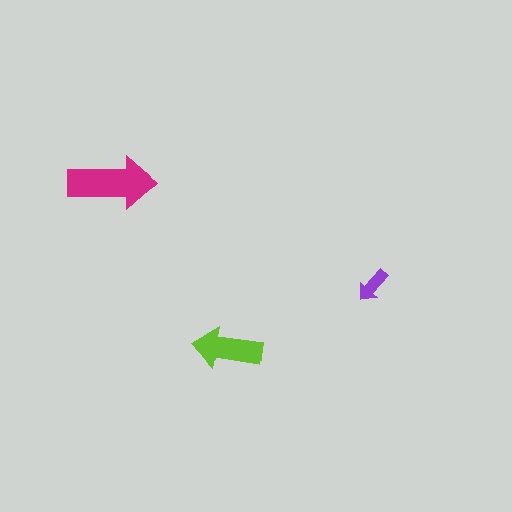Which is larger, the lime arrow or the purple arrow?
The lime one.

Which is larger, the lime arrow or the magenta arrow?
The magenta one.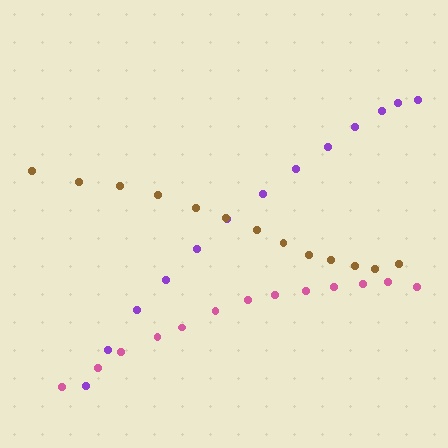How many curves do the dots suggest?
There are 3 distinct paths.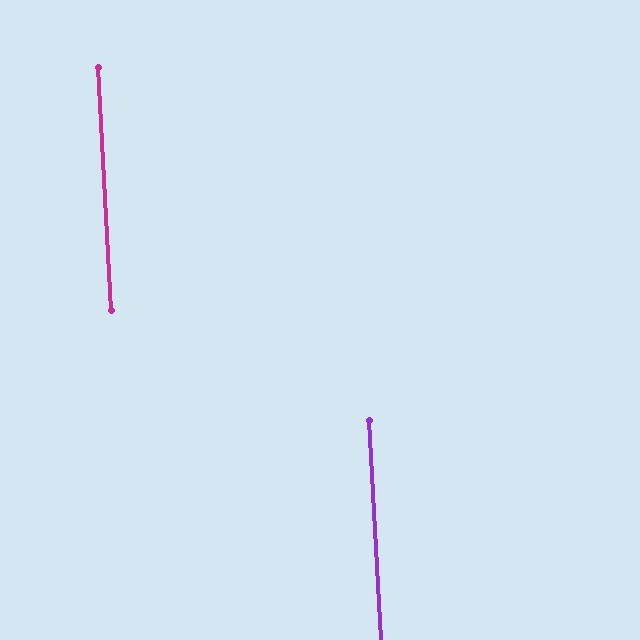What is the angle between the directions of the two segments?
Approximately 0 degrees.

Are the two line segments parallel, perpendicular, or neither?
Parallel — their directions differ by only 0.2°.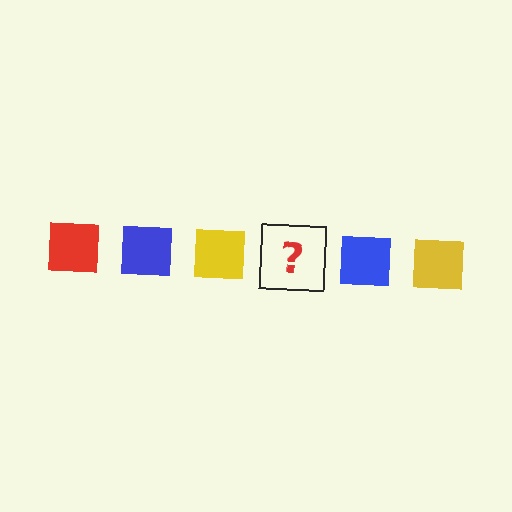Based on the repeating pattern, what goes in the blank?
The blank should be a red square.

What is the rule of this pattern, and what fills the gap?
The rule is that the pattern cycles through red, blue, yellow squares. The gap should be filled with a red square.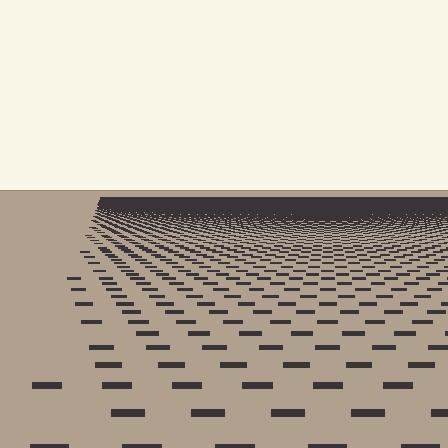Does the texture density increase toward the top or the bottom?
Density increases toward the top.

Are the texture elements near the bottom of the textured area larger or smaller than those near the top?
Larger. Near the bottom, elements are closer to the viewer and appear at a bigger on-screen size.